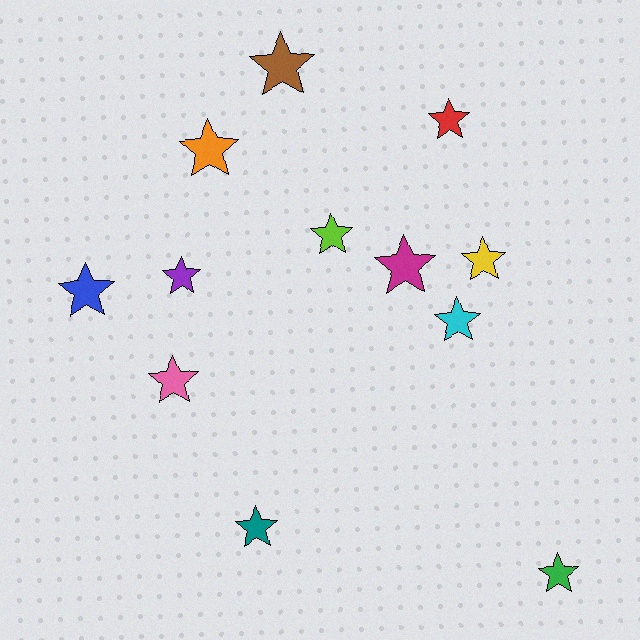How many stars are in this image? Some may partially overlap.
There are 12 stars.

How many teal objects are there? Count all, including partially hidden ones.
There is 1 teal object.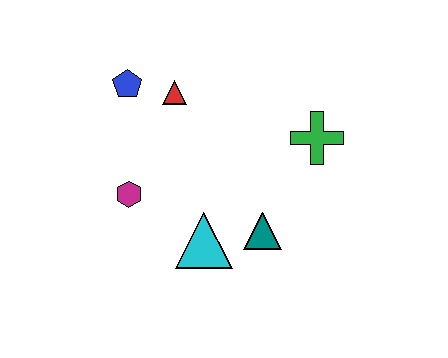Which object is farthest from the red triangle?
The teal triangle is farthest from the red triangle.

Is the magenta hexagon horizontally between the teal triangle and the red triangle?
No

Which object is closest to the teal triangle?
The cyan triangle is closest to the teal triangle.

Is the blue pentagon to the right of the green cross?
No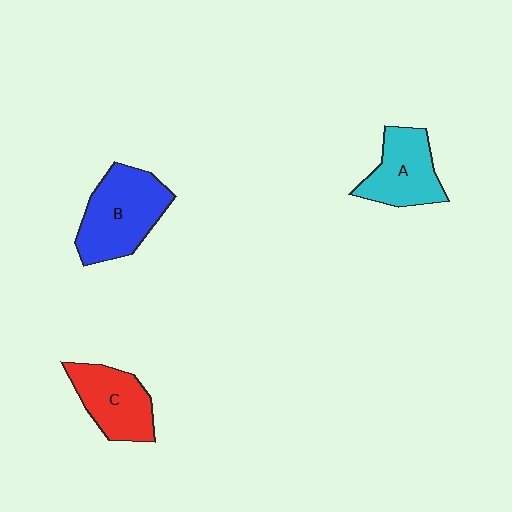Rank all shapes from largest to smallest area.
From largest to smallest: B (blue), C (red), A (cyan).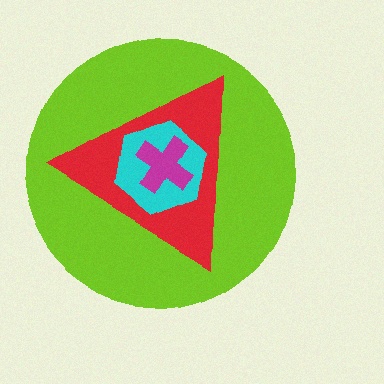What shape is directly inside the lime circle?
The red triangle.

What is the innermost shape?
The magenta cross.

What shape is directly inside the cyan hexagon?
The magenta cross.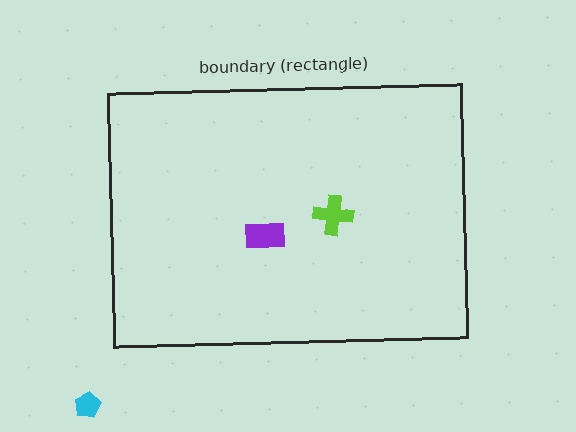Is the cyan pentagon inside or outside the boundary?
Outside.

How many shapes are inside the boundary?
2 inside, 1 outside.